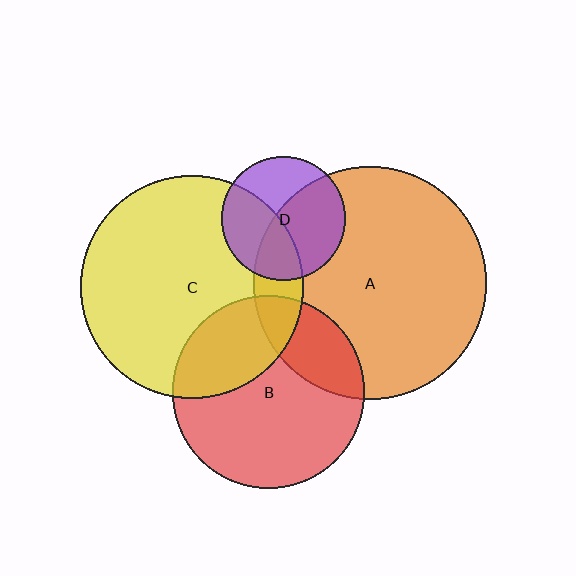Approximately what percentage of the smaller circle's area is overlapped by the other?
Approximately 15%.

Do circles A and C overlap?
Yes.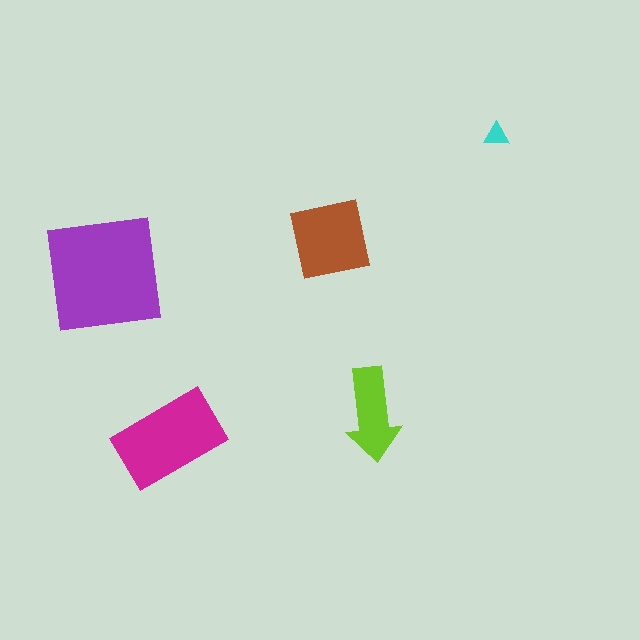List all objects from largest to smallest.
The purple square, the magenta rectangle, the brown square, the lime arrow, the cyan triangle.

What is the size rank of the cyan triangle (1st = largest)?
5th.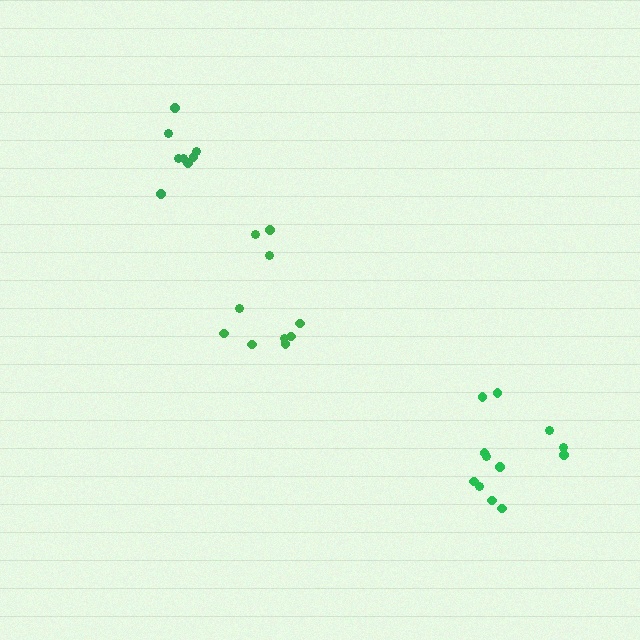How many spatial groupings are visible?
There are 3 spatial groupings.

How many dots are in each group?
Group 1: 10 dots, Group 2: 8 dots, Group 3: 12 dots (30 total).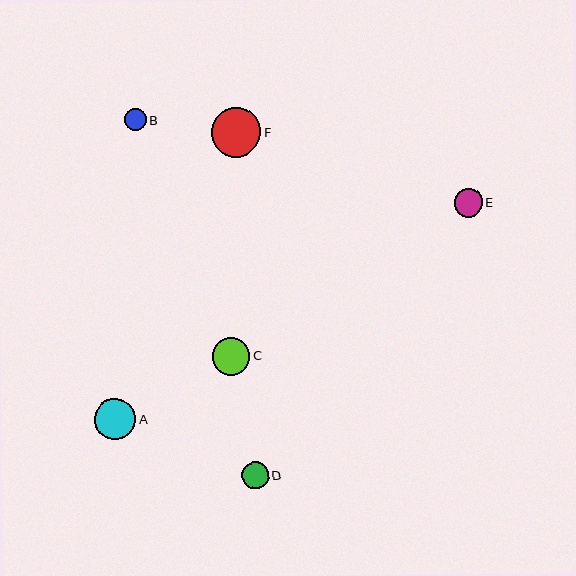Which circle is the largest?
Circle F is the largest with a size of approximately 49 pixels.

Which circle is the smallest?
Circle B is the smallest with a size of approximately 22 pixels.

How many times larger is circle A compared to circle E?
Circle A is approximately 1.5 times the size of circle E.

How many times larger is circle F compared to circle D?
Circle F is approximately 1.8 times the size of circle D.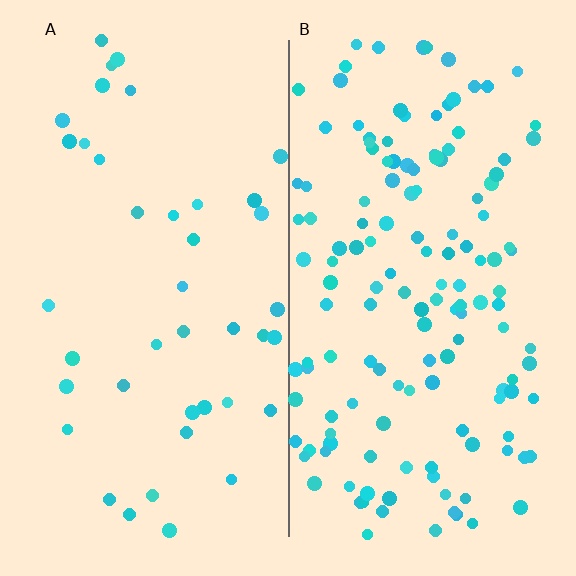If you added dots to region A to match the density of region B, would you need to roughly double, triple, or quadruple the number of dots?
Approximately quadruple.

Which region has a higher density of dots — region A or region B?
B (the right).